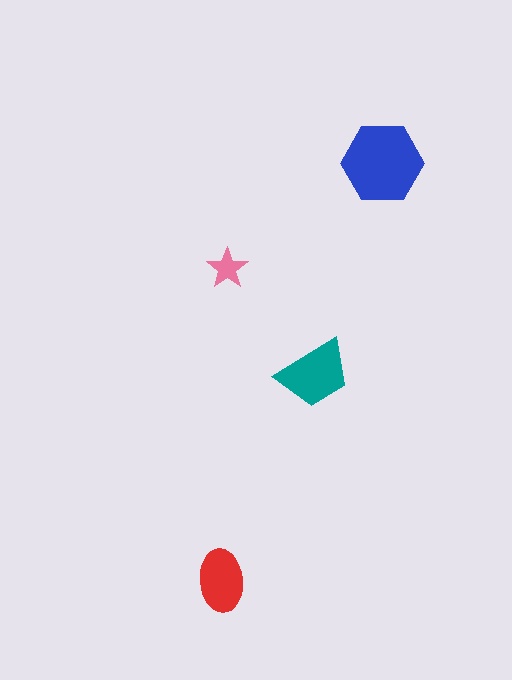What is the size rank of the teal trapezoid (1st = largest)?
2nd.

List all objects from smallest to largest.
The pink star, the red ellipse, the teal trapezoid, the blue hexagon.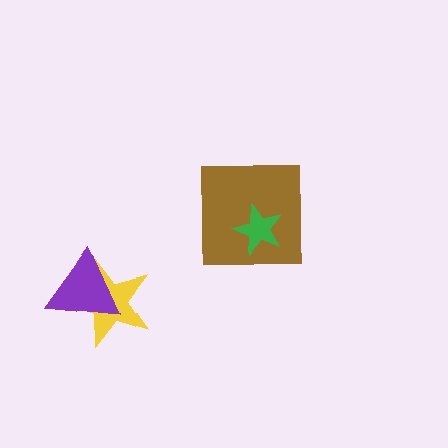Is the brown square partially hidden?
Yes, it is partially covered by another shape.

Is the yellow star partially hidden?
Yes, it is partially covered by another shape.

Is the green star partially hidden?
No, no other shape covers it.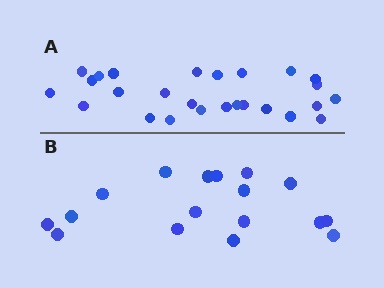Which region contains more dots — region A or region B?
Region A (the top region) has more dots.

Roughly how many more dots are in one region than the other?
Region A has roughly 8 or so more dots than region B.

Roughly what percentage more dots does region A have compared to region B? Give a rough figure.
About 55% more.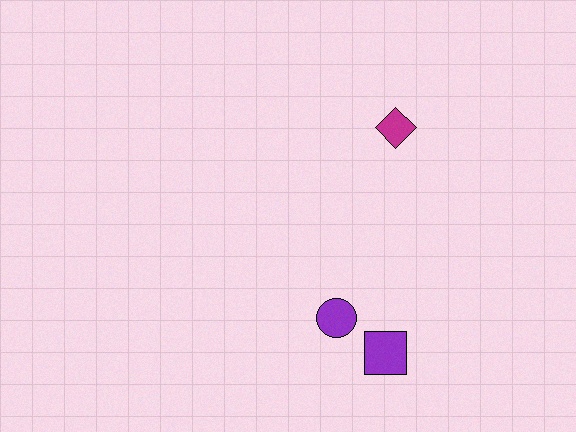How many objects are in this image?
There are 3 objects.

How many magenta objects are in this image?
There is 1 magenta object.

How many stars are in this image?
There are no stars.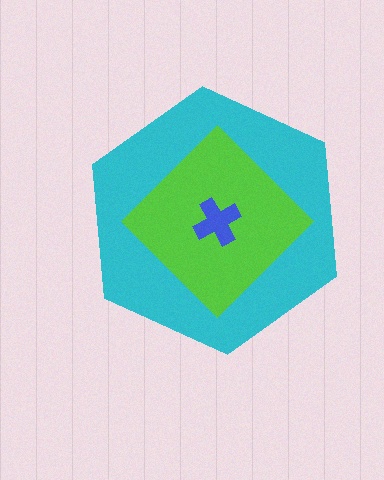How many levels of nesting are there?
3.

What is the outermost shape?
The cyan hexagon.